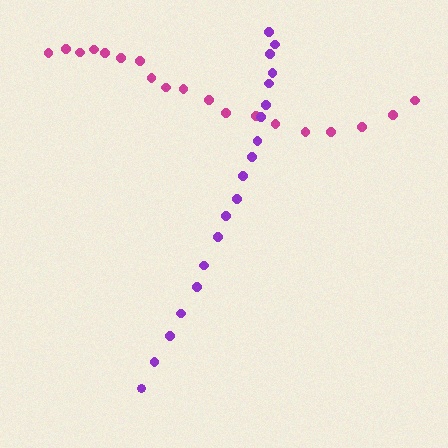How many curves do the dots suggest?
There are 2 distinct paths.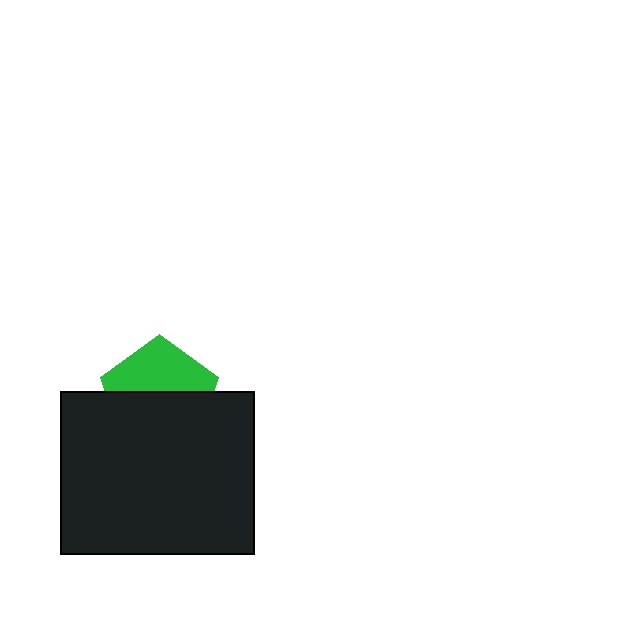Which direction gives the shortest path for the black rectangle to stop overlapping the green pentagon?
Moving down gives the shortest separation.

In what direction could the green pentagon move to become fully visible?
The green pentagon could move up. That would shift it out from behind the black rectangle entirely.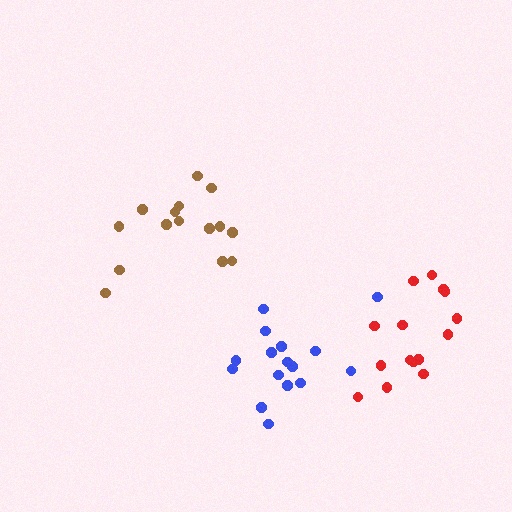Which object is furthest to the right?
The red cluster is rightmost.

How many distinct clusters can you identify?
There are 3 distinct clusters.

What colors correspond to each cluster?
The clusters are colored: blue, brown, red.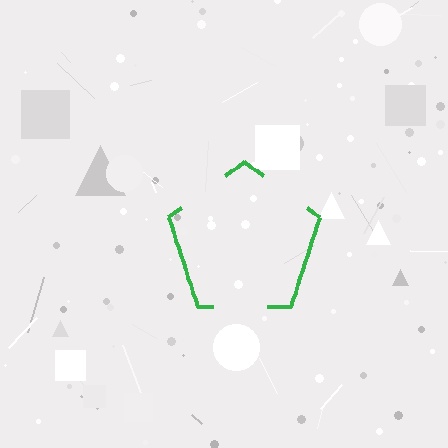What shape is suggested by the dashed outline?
The dashed outline suggests a pentagon.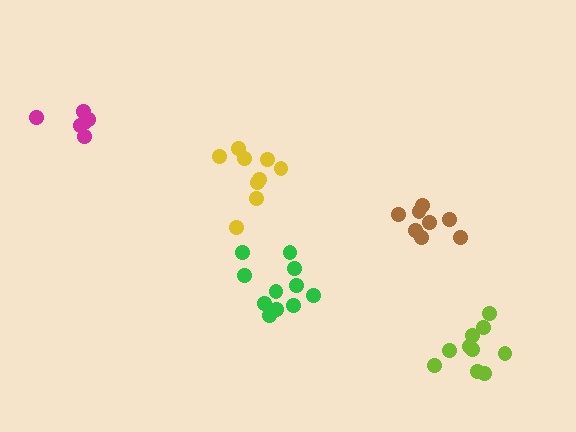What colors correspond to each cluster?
The clusters are colored: yellow, magenta, brown, lime, green.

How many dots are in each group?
Group 1: 9 dots, Group 2: 6 dots, Group 3: 8 dots, Group 4: 10 dots, Group 5: 11 dots (44 total).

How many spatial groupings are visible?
There are 5 spatial groupings.